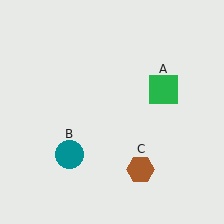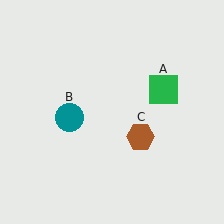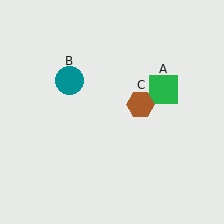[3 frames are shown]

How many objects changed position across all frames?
2 objects changed position: teal circle (object B), brown hexagon (object C).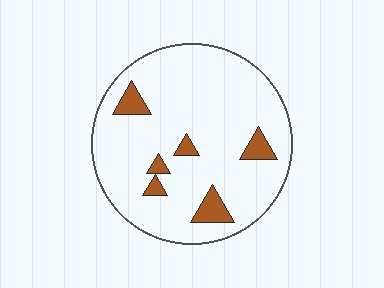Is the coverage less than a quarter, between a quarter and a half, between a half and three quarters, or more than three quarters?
Less than a quarter.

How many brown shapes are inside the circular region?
6.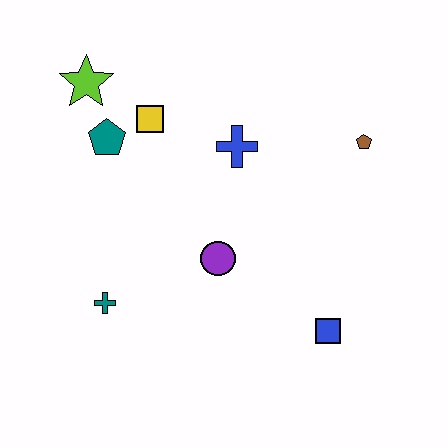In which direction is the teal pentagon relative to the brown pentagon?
The teal pentagon is to the left of the brown pentagon.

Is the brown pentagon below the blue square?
No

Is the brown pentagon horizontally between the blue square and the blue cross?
No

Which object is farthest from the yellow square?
The blue square is farthest from the yellow square.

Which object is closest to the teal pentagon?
The yellow square is closest to the teal pentagon.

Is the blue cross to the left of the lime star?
No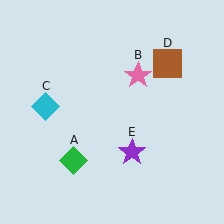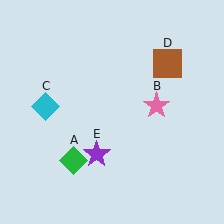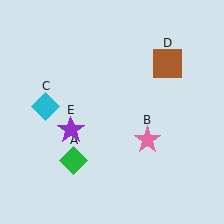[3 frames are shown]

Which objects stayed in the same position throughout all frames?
Green diamond (object A) and cyan diamond (object C) and brown square (object D) remained stationary.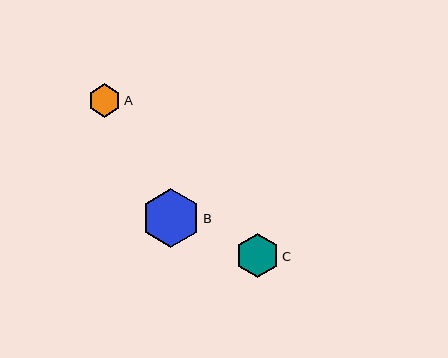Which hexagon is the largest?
Hexagon B is the largest with a size of approximately 59 pixels.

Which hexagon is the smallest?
Hexagon A is the smallest with a size of approximately 33 pixels.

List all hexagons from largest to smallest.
From largest to smallest: B, C, A.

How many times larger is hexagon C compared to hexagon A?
Hexagon C is approximately 1.3 times the size of hexagon A.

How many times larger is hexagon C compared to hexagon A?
Hexagon C is approximately 1.3 times the size of hexagon A.